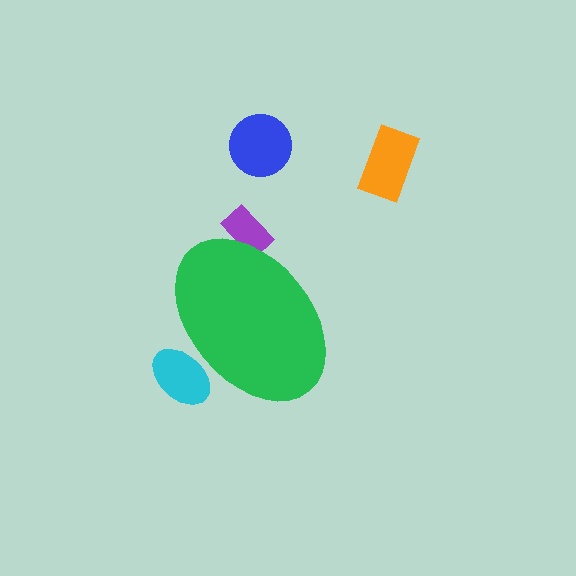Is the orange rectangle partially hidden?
No, the orange rectangle is fully visible.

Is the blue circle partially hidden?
No, the blue circle is fully visible.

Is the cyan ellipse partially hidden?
Yes, the cyan ellipse is partially hidden behind the green ellipse.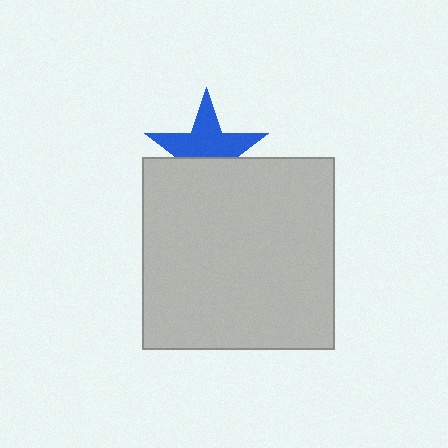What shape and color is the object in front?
The object in front is a light gray square.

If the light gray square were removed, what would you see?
You would see the complete blue star.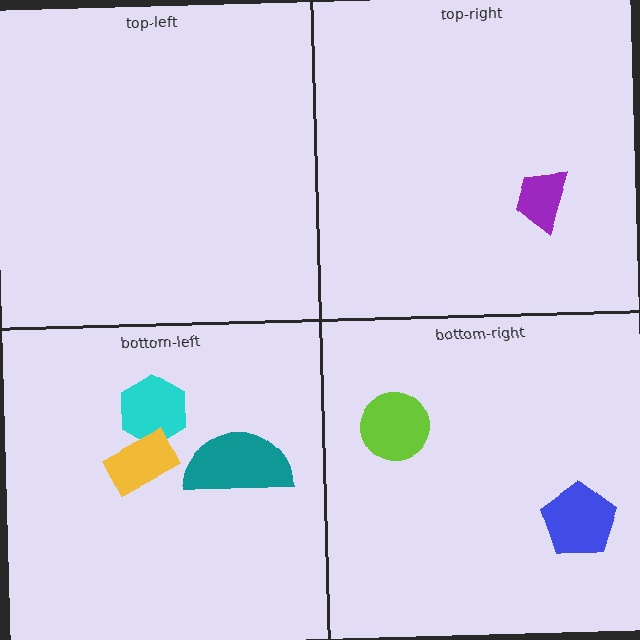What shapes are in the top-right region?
The purple trapezoid.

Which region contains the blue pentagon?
The bottom-right region.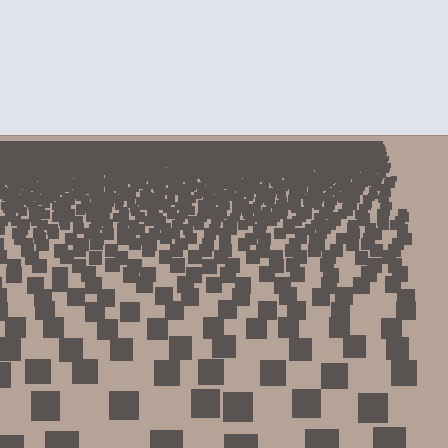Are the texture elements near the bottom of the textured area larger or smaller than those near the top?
Larger. Near the bottom, elements are closer to the viewer and appear at a bigger on-screen size.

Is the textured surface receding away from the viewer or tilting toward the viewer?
The surface is receding away from the viewer. Texture elements get smaller and denser toward the top.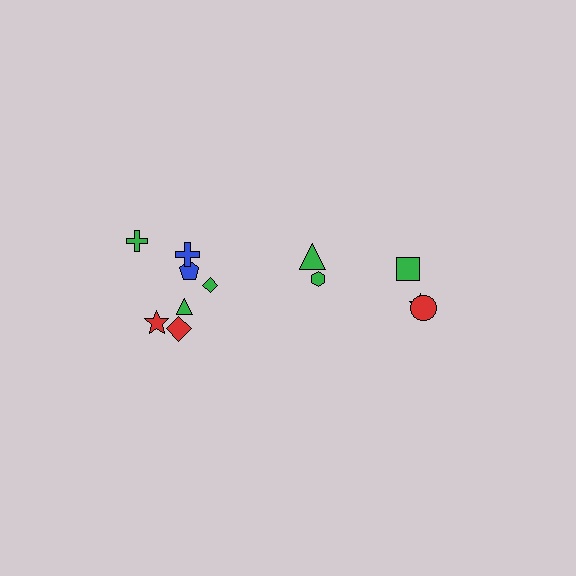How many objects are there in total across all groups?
There are 12 objects.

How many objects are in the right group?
There are 5 objects.